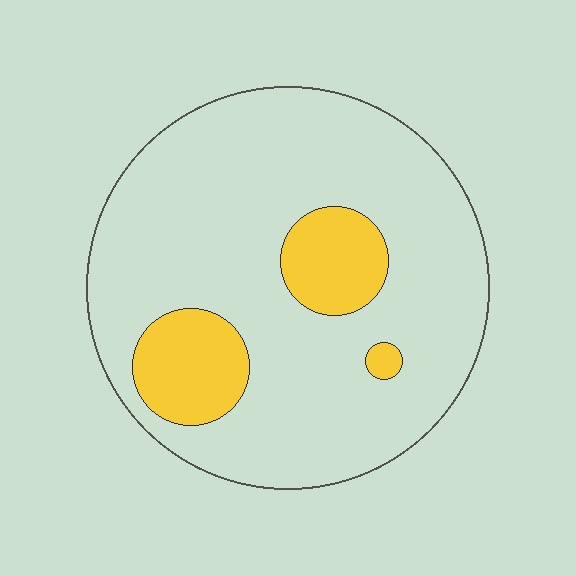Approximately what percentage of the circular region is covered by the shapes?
Approximately 15%.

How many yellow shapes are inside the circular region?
3.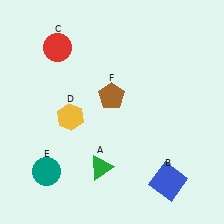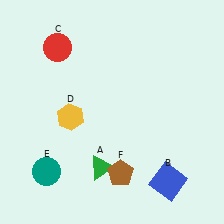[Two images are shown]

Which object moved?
The brown pentagon (F) moved down.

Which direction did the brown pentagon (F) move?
The brown pentagon (F) moved down.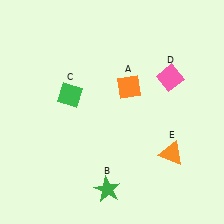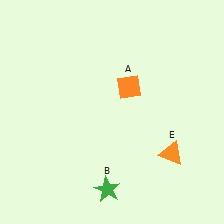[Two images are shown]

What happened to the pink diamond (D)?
The pink diamond (D) was removed in Image 2. It was in the top-right area of Image 1.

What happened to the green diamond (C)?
The green diamond (C) was removed in Image 2. It was in the top-left area of Image 1.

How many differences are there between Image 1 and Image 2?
There are 2 differences between the two images.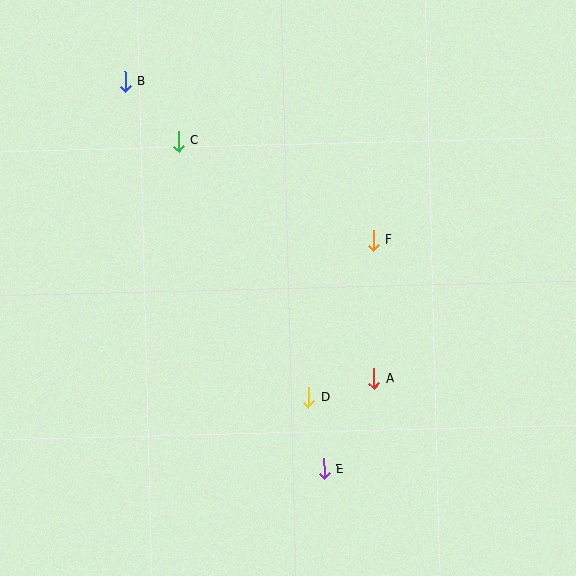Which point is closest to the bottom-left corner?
Point E is closest to the bottom-left corner.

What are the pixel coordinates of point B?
Point B is at (125, 81).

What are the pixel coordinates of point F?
Point F is at (373, 240).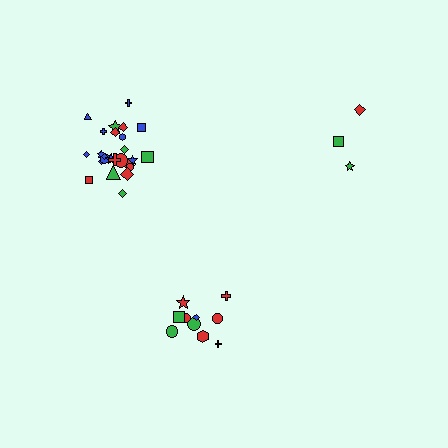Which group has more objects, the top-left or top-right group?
The top-left group.